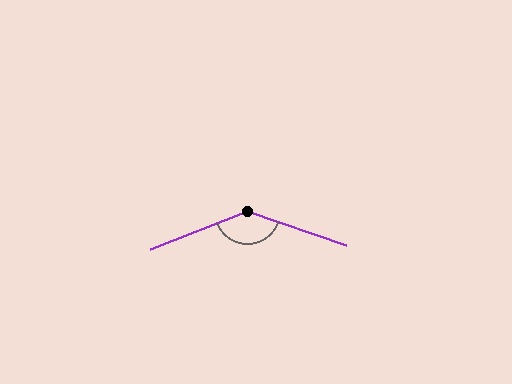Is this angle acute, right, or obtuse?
It is obtuse.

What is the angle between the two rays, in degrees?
Approximately 140 degrees.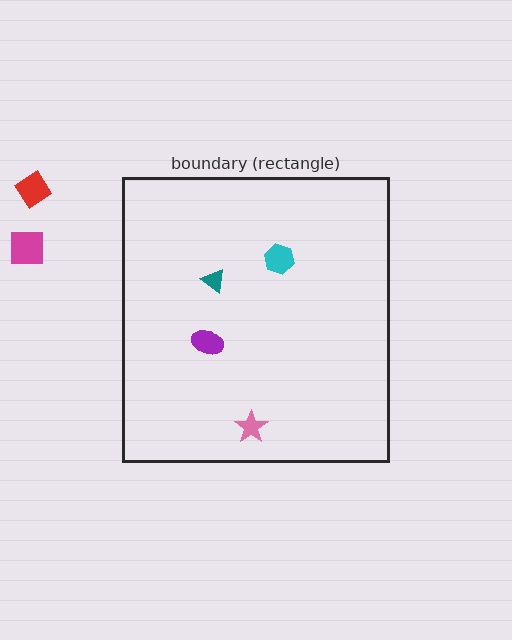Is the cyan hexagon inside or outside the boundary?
Inside.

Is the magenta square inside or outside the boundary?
Outside.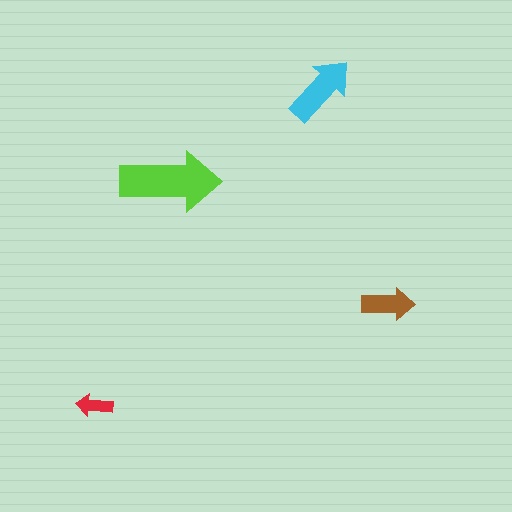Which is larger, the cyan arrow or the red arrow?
The cyan one.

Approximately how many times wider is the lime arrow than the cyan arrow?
About 1.5 times wider.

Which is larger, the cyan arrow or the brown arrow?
The cyan one.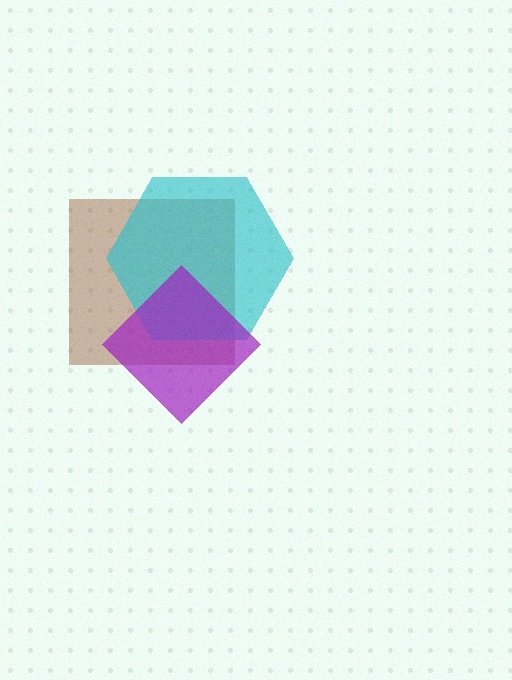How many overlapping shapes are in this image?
There are 3 overlapping shapes in the image.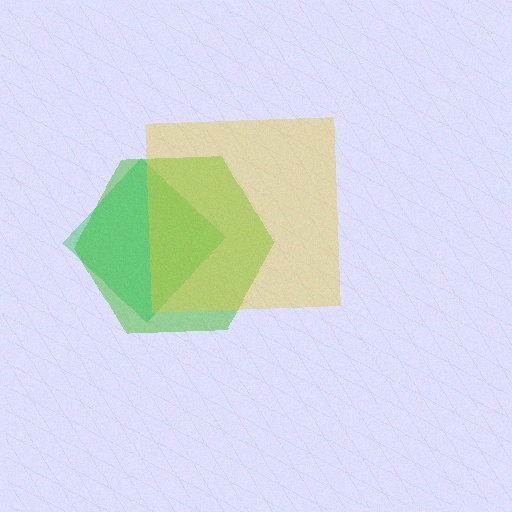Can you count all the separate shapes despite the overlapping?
Yes, there are 3 separate shapes.